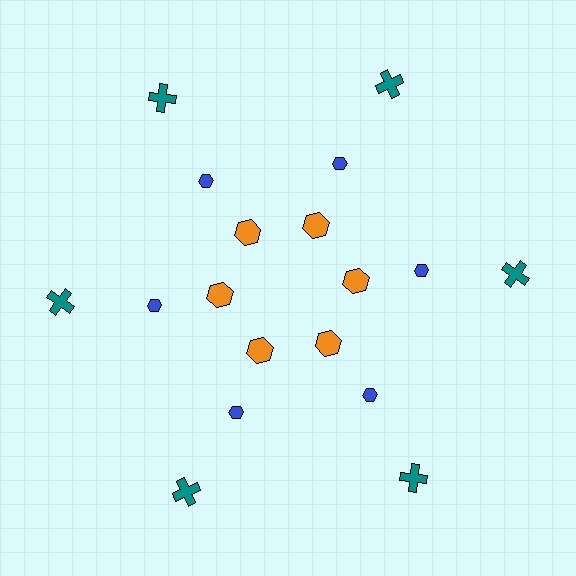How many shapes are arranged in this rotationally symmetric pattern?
There are 18 shapes, arranged in 6 groups of 3.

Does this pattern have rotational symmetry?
Yes, this pattern has 6-fold rotational symmetry. It looks the same after rotating 60 degrees around the center.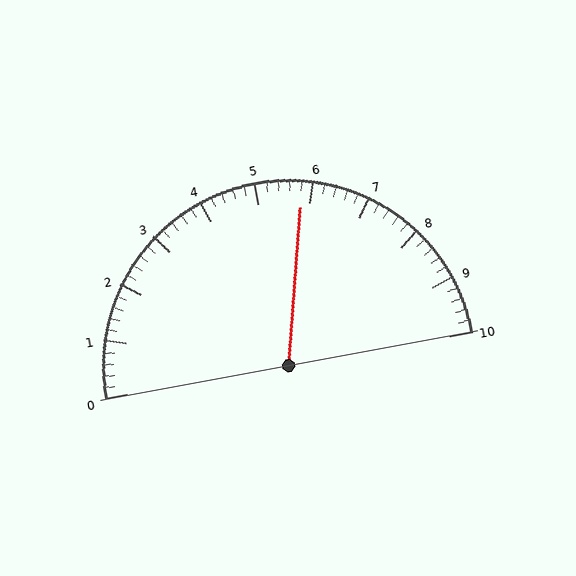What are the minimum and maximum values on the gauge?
The gauge ranges from 0 to 10.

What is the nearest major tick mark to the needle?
The nearest major tick mark is 6.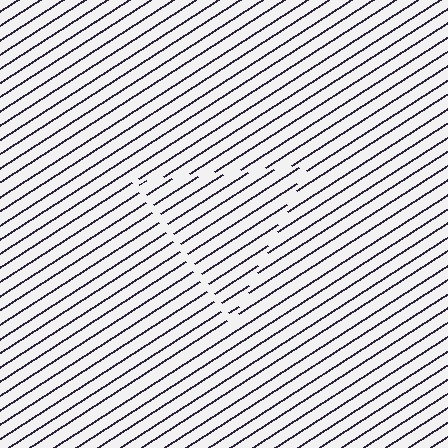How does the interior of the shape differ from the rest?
The interior of the shape contains the same grating, shifted by half a period — the contour is defined by the phase discontinuity where line-ends from the inner and outer gratings abut.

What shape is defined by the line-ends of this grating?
An illusory triangle. The interior of the shape contains the same grating, shifted by half a period — the contour is defined by the phase discontinuity where line-ends from the inner and outer gratings abut.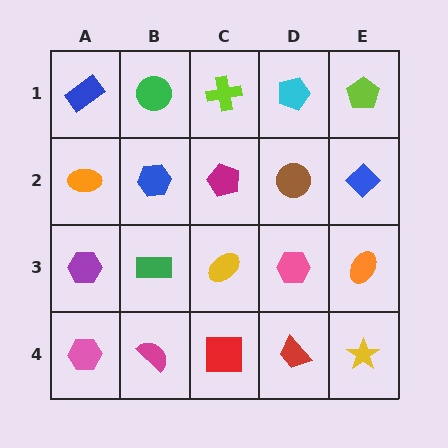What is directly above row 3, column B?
A blue hexagon.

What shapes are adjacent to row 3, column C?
A magenta pentagon (row 2, column C), a red square (row 4, column C), a green rectangle (row 3, column B), a pink hexagon (row 3, column D).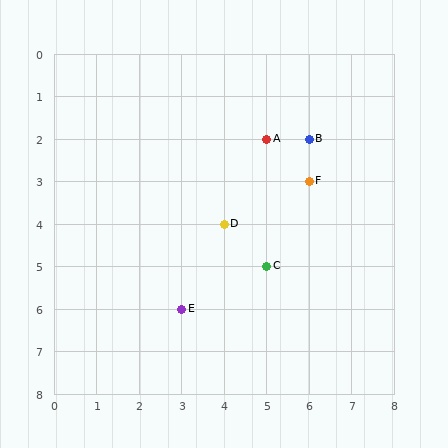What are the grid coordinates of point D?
Point D is at grid coordinates (4, 4).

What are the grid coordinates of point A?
Point A is at grid coordinates (5, 2).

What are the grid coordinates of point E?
Point E is at grid coordinates (3, 6).